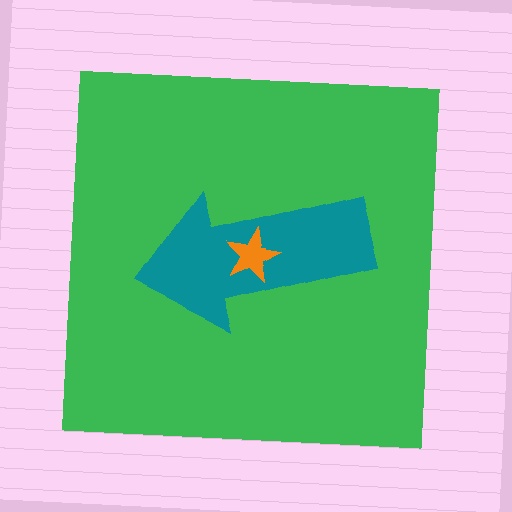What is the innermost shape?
The orange star.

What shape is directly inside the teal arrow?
The orange star.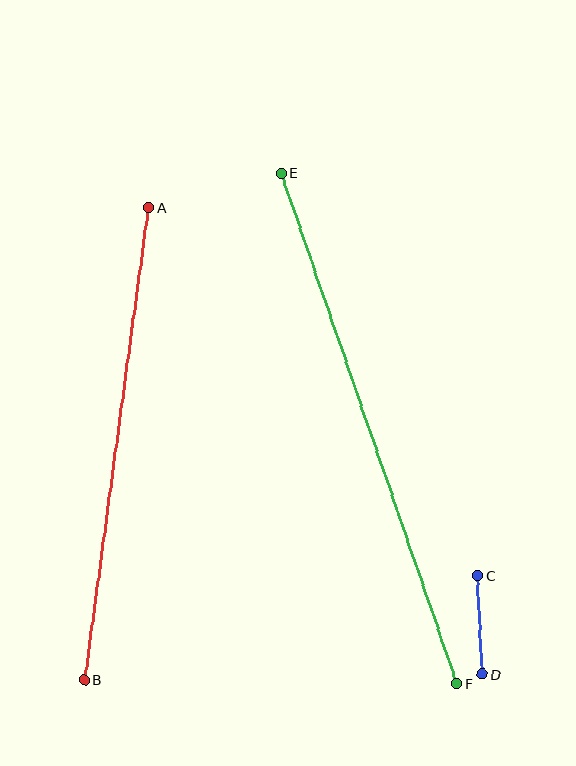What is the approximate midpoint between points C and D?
The midpoint is at approximately (480, 625) pixels.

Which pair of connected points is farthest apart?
Points E and F are farthest apart.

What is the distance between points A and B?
The distance is approximately 476 pixels.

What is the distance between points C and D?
The distance is approximately 99 pixels.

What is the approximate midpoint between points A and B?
The midpoint is at approximately (117, 444) pixels.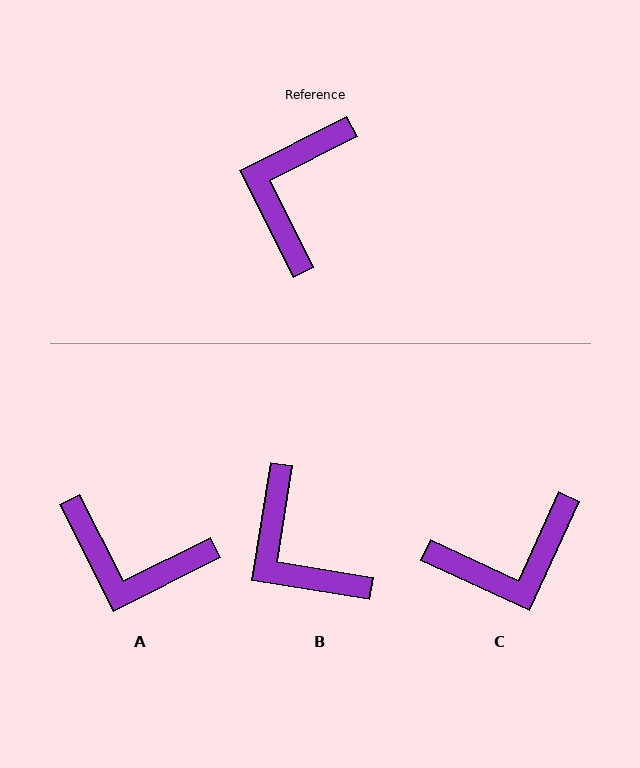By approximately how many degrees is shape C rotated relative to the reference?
Approximately 129 degrees counter-clockwise.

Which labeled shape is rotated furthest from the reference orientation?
C, about 129 degrees away.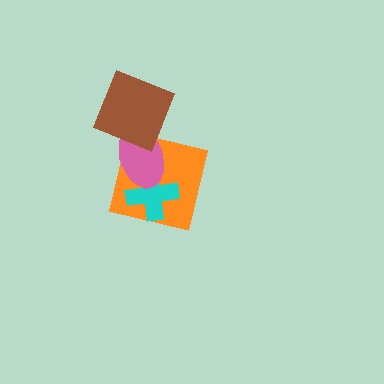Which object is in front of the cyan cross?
The pink ellipse is in front of the cyan cross.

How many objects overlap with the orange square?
3 objects overlap with the orange square.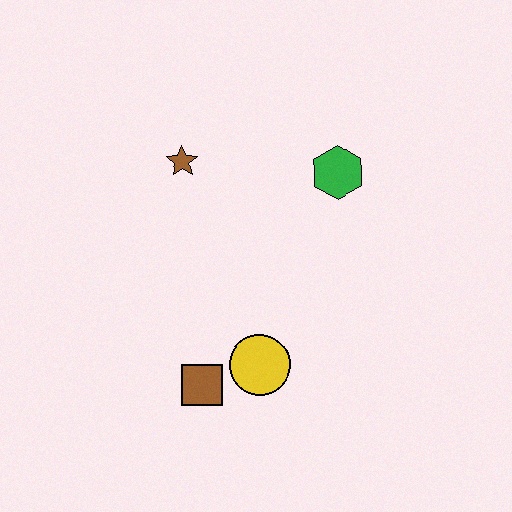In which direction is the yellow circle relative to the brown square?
The yellow circle is to the right of the brown square.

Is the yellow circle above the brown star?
No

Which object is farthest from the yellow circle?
The brown star is farthest from the yellow circle.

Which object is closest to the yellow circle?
The brown square is closest to the yellow circle.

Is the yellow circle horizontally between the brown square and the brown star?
No